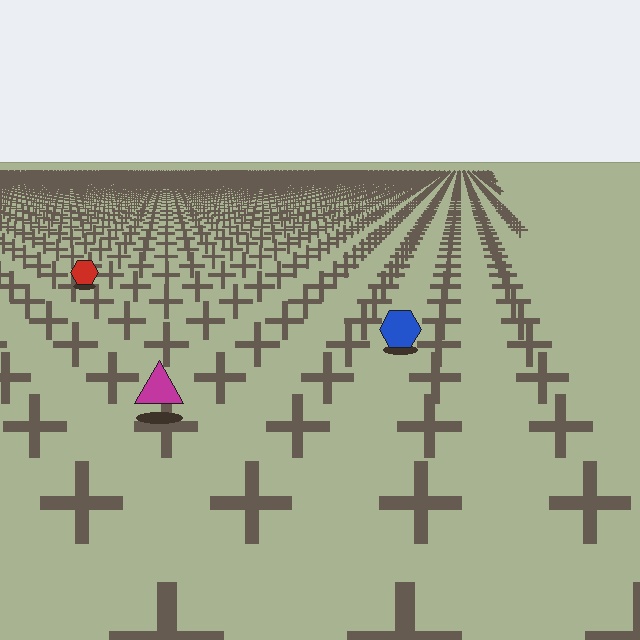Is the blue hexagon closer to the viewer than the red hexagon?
Yes. The blue hexagon is closer — you can tell from the texture gradient: the ground texture is coarser near it.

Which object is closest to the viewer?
The magenta triangle is closest. The texture marks near it are larger and more spread out.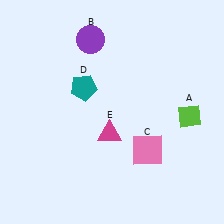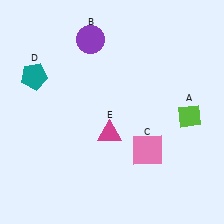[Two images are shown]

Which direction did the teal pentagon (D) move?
The teal pentagon (D) moved left.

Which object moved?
The teal pentagon (D) moved left.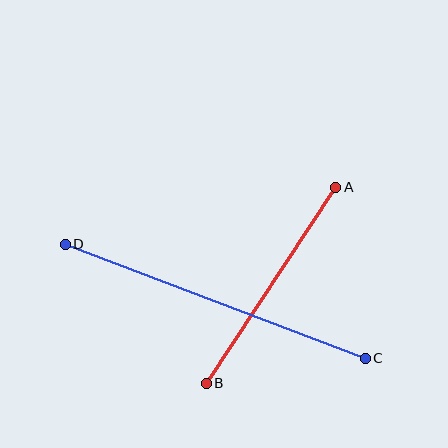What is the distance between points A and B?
The distance is approximately 235 pixels.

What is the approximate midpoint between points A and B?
The midpoint is at approximately (271, 285) pixels.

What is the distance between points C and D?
The distance is approximately 321 pixels.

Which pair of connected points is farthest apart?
Points C and D are farthest apart.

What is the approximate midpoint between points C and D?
The midpoint is at approximately (215, 301) pixels.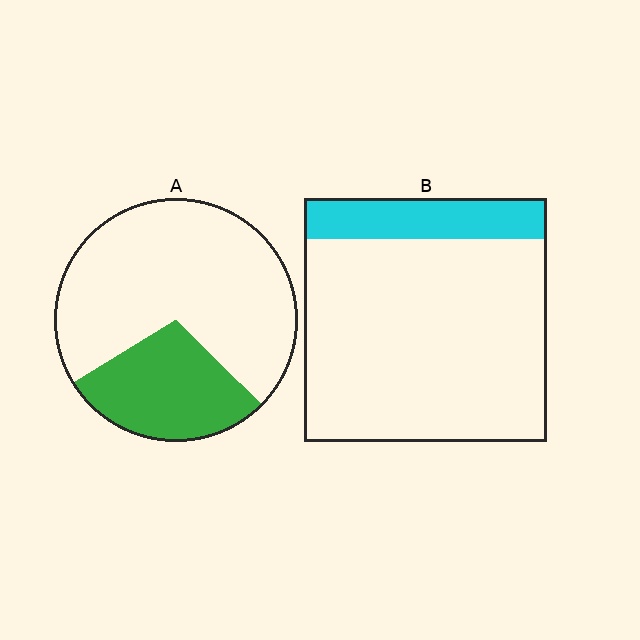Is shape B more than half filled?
No.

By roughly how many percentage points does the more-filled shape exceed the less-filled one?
By roughly 10 percentage points (A over B).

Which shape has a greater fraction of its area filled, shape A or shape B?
Shape A.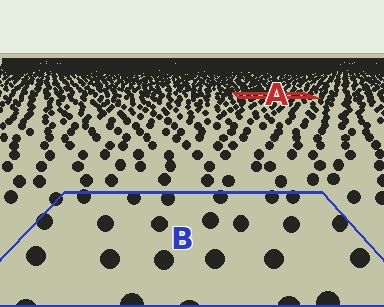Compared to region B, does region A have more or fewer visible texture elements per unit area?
Region A has more texture elements per unit area — they are packed more densely because it is farther away.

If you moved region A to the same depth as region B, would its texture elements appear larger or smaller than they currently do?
They would appear larger. At a closer depth, the same texture elements are projected at a bigger on-screen size.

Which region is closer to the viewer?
Region B is closer. The texture elements there are larger and more spread out.